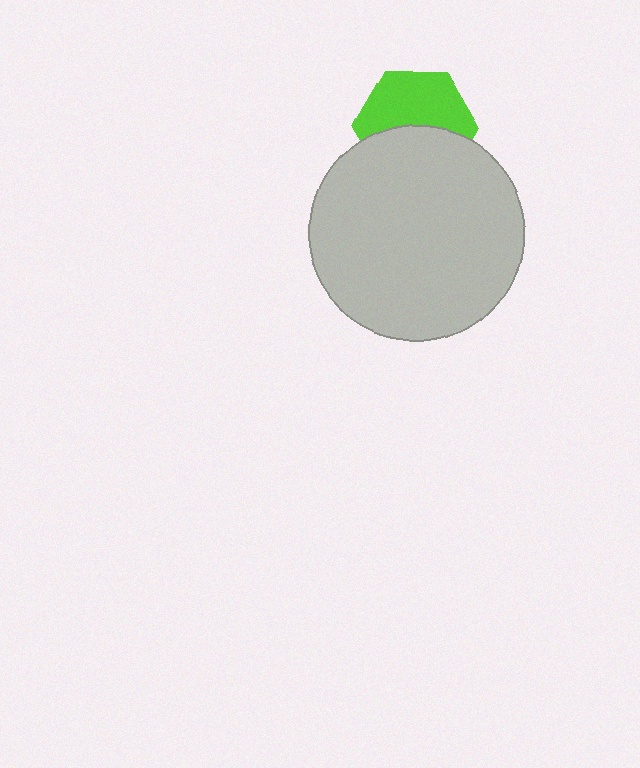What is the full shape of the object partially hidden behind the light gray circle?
The partially hidden object is a lime hexagon.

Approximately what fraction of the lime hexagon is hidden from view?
Roughly 46% of the lime hexagon is hidden behind the light gray circle.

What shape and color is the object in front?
The object in front is a light gray circle.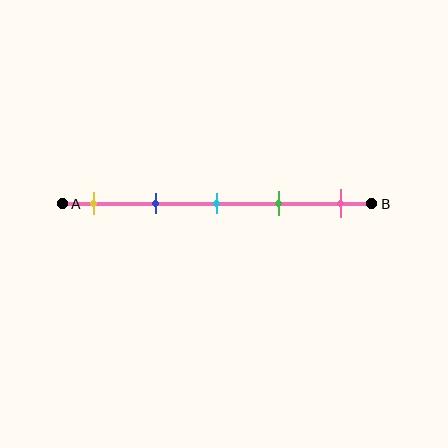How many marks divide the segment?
There are 5 marks dividing the segment.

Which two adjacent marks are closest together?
The cyan and green marks are the closest adjacent pair.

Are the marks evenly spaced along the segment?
Yes, the marks are approximately evenly spaced.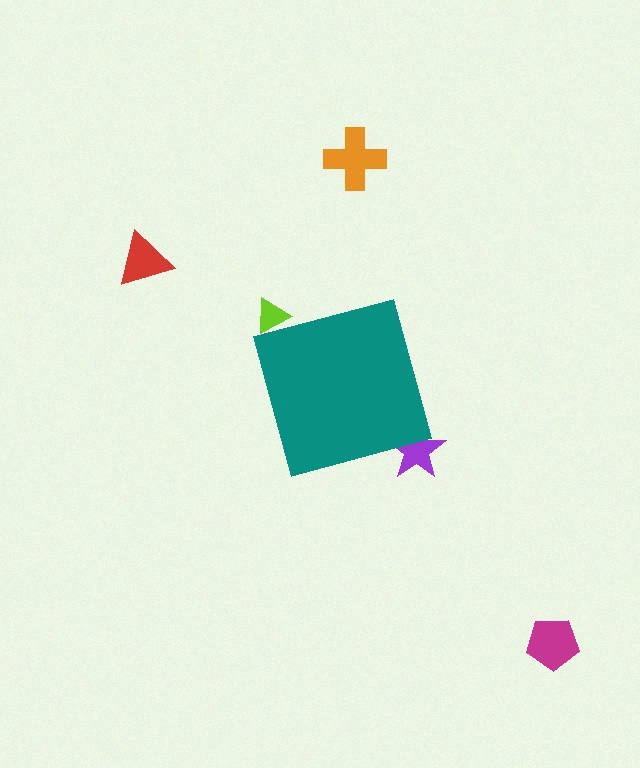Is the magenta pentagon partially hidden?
No, the magenta pentagon is fully visible.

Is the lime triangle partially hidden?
Yes, the lime triangle is partially hidden behind the teal diamond.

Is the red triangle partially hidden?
No, the red triangle is fully visible.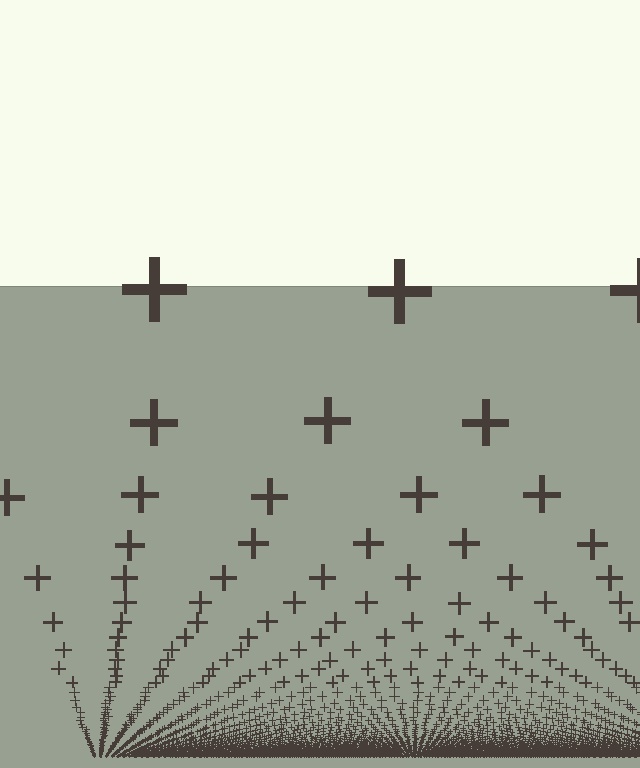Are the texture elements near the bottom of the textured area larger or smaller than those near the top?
Smaller. The gradient is inverted — elements near the bottom are smaller and denser.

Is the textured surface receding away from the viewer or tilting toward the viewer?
The surface appears to tilt toward the viewer. Texture elements get larger and sparser toward the top.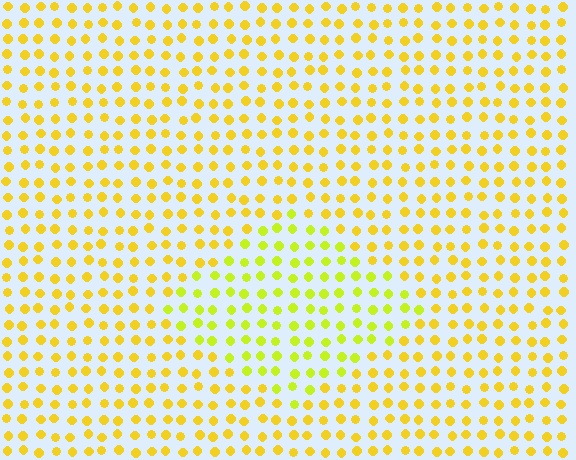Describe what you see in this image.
The image is filled with small yellow elements in a uniform arrangement. A diamond-shaped region is visible where the elements are tinted to a slightly different hue, forming a subtle color boundary.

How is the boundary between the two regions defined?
The boundary is defined purely by a slight shift in hue (about 23 degrees). Spacing, size, and orientation are identical on both sides.